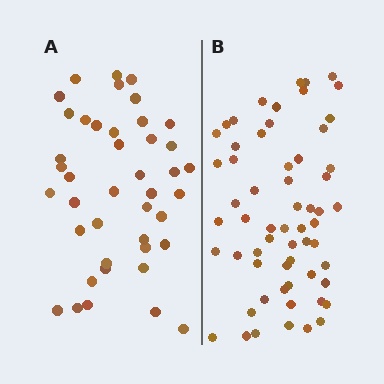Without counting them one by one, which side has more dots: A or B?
Region B (the right region) has more dots.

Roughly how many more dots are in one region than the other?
Region B has approximately 20 more dots than region A.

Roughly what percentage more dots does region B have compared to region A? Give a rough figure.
About 45% more.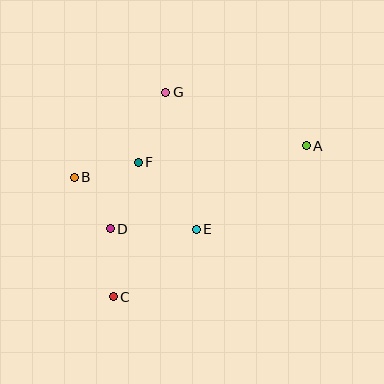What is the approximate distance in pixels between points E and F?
The distance between E and F is approximately 88 pixels.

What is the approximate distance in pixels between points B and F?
The distance between B and F is approximately 66 pixels.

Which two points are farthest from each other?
Points A and C are farthest from each other.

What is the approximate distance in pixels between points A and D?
The distance between A and D is approximately 213 pixels.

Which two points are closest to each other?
Points B and D are closest to each other.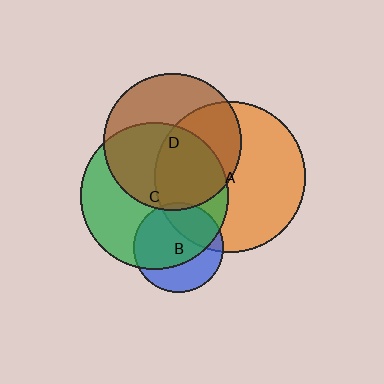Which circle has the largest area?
Circle A (orange).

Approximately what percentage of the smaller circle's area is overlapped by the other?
Approximately 5%.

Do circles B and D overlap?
Yes.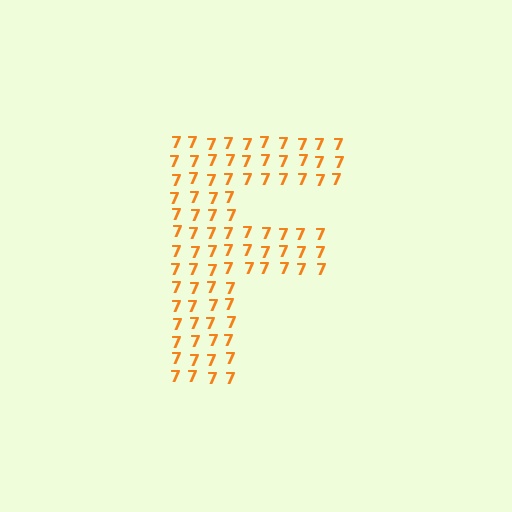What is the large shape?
The large shape is the letter F.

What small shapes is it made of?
It is made of small digit 7's.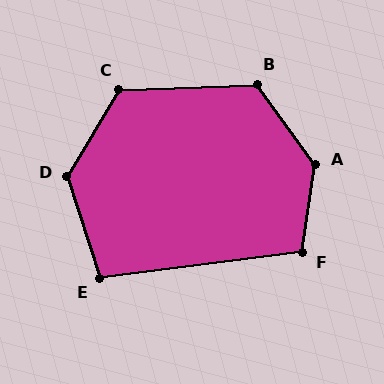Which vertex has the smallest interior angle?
E, at approximately 101 degrees.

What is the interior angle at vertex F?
Approximately 105 degrees (obtuse).